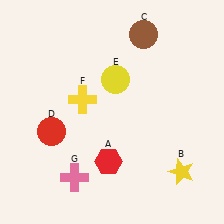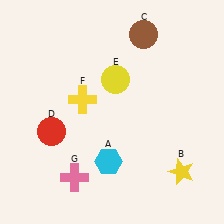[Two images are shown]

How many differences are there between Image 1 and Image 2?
There is 1 difference between the two images.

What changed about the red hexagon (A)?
In Image 1, A is red. In Image 2, it changed to cyan.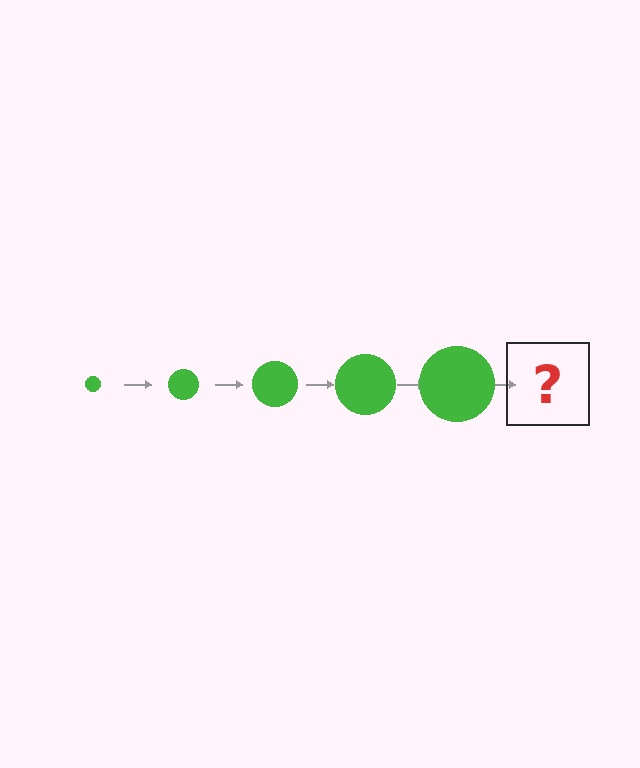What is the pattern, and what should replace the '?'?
The pattern is that the circle gets progressively larger each step. The '?' should be a green circle, larger than the previous one.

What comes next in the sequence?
The next element should be a green circle, larger than the previous one.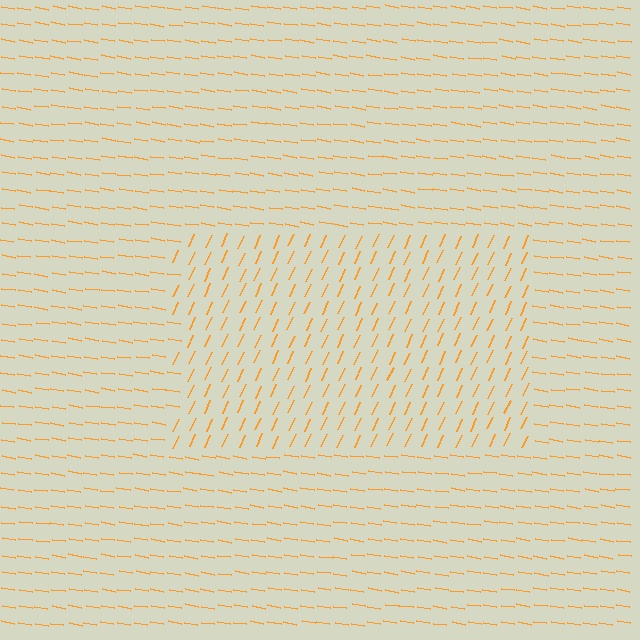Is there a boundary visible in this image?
Yes, there is a texture boundary formed by a change in line orientation.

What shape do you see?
I see a rectangle.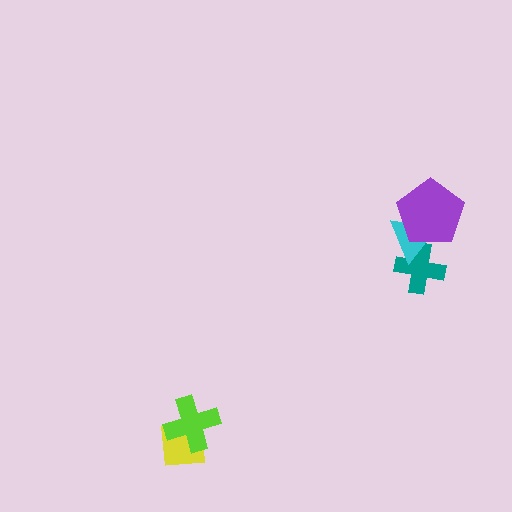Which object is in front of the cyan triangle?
The purple pentagon is in front of the cyan triangle.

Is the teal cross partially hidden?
Yes, it is partially covered by another shape.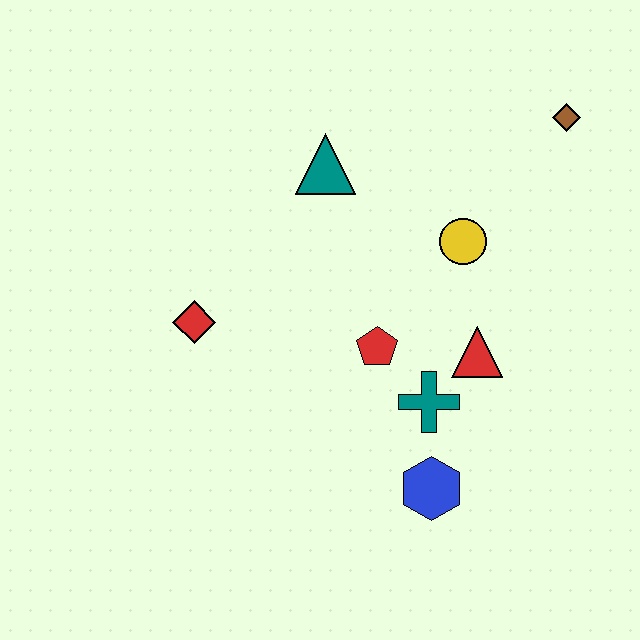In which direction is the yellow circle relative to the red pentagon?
The yellow circle is above the red pentagon.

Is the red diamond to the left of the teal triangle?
Yes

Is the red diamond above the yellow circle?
No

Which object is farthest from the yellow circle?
The red diamond is farthest from the yellow circle.